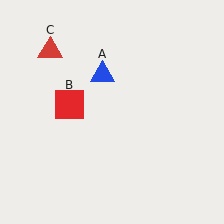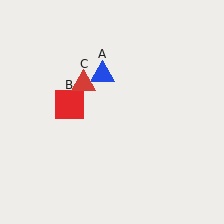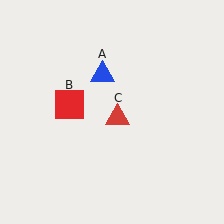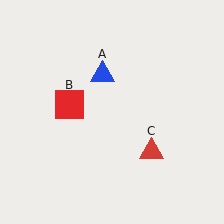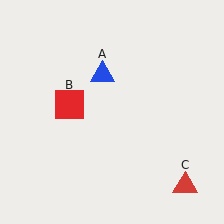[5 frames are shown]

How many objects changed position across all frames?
1 object changed position: red triangle (object C).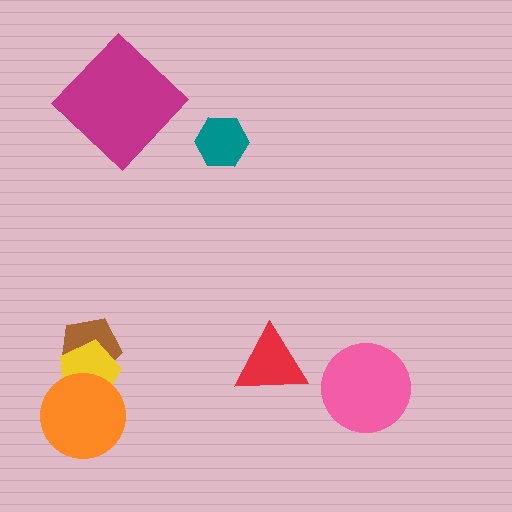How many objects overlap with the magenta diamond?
0 objects overlap with the magenta diamond.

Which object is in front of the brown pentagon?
The yellow pentagon is in front of the brown pentagon.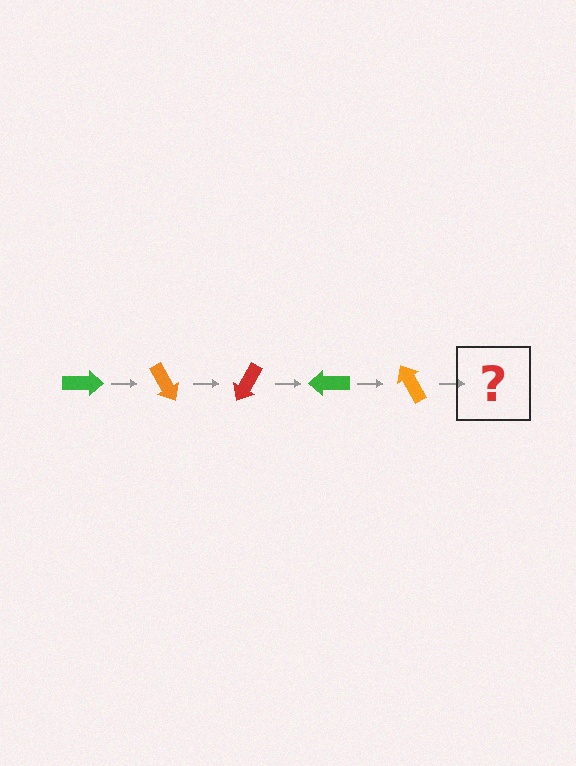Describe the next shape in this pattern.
It should be a red arrow, rotated 300 degrees from the start.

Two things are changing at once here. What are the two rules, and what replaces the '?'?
The two rules are that it rotates 60 degrees each step and the color cycles through green, orange, and red. The '?' should be a red arrow, rotated 300 degrees from the start.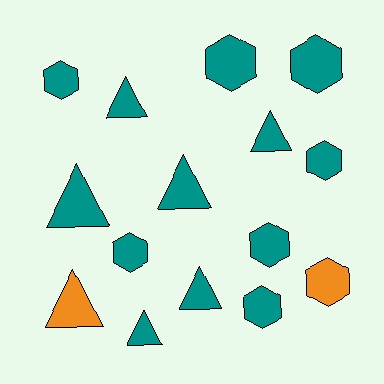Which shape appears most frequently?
Hexagon, with 8 objects.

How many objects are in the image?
There are 15 objects.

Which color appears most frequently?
Teal, with 13 objects.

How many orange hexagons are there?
There is 1 orange hexagon.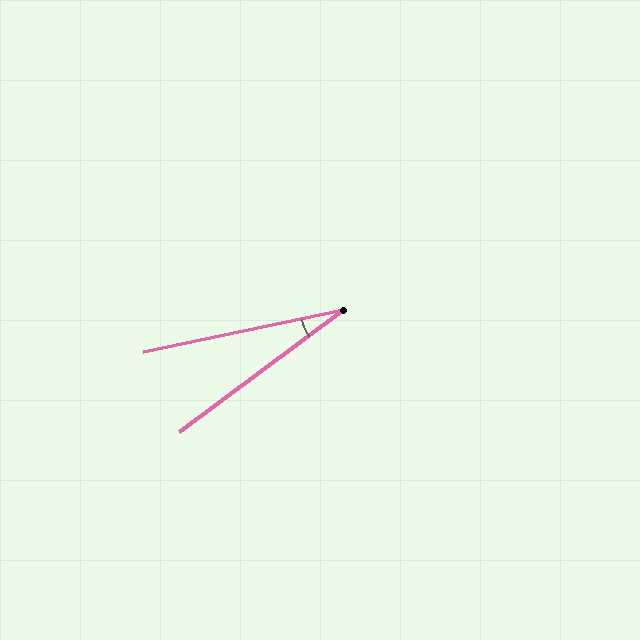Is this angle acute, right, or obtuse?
It is acute.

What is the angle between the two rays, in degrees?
Approximately 25 degrees.